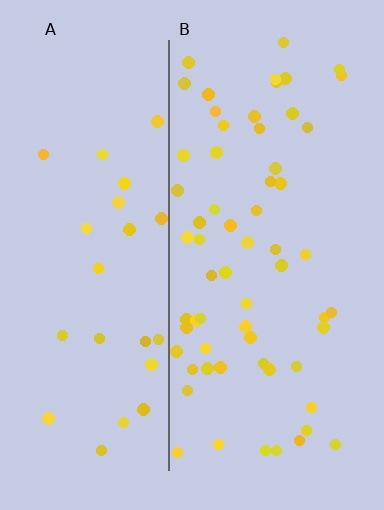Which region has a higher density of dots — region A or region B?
B (the right).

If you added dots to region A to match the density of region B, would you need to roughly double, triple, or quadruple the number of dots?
Approximately double.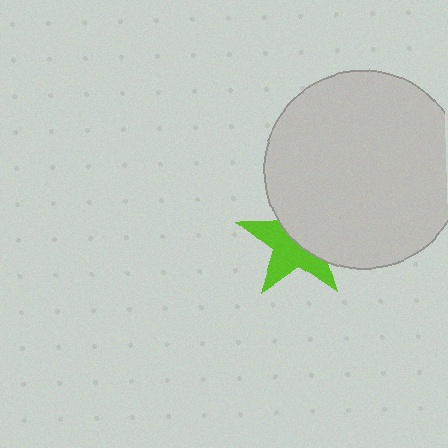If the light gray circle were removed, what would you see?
You would see the complete lime star.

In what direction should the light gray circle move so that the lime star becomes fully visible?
The light gray circle should move toward the upper-right. That is the shortest direction to clear the overlap and leave the lime star fully visible.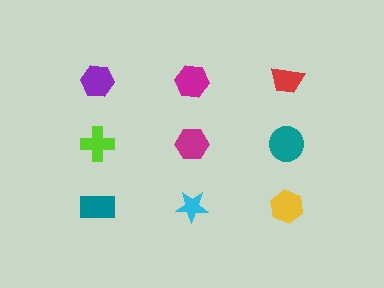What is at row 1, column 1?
A purple hexagon.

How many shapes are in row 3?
3 shapes.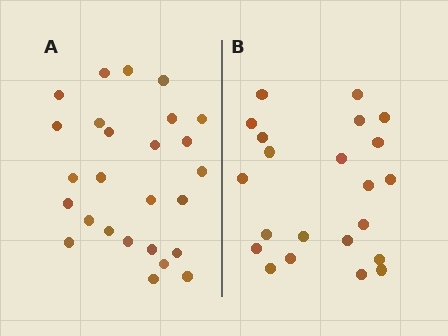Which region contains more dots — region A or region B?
Region A (the left region) has more dots.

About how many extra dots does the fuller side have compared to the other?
Region A has about 4 more dots than region B.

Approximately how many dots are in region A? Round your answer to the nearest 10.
About 30 dots. (The exact count is 26, which rounds to 30.)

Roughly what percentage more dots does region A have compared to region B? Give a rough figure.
About 20% more.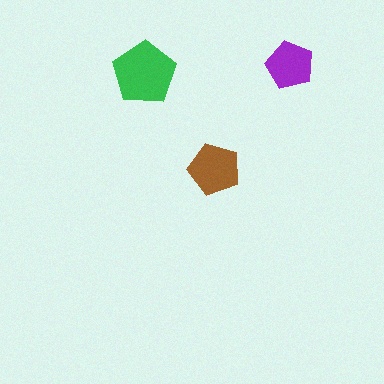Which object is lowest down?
The brown pentagon is bottommost.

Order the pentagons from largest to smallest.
the green one, the brown one, the purple one.